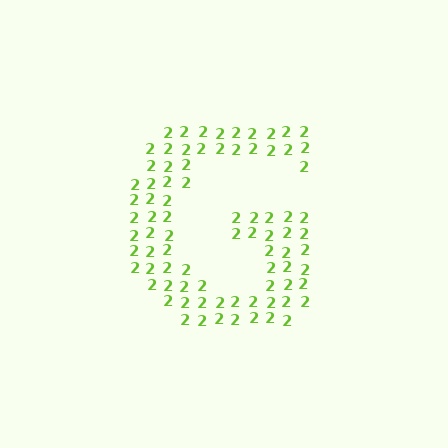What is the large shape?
The large shape is the letter G.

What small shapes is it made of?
It is made of small digit 2's.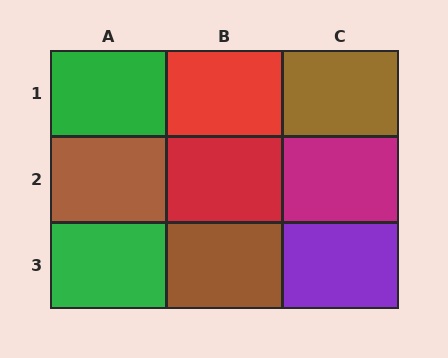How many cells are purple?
1 cell is purple.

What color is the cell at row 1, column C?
Brown.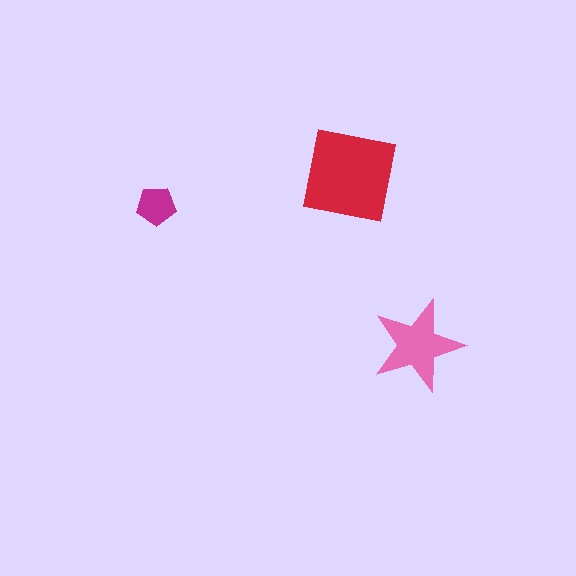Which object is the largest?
The red square.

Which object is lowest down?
The pink star is bottommost.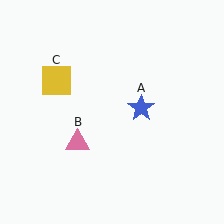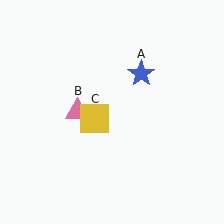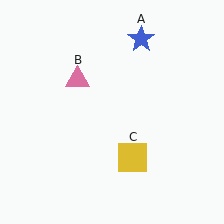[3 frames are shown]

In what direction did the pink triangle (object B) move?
The pink triangle (object B) moved up.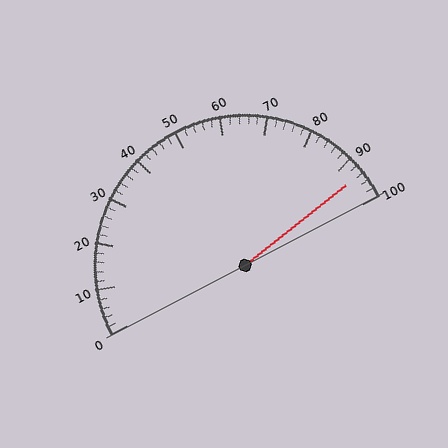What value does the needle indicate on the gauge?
The needle indicates approximately 94.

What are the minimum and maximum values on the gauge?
The gauge ranges from 0 to 100.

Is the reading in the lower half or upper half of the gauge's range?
The reading is in the upper half of the range (0 to 100).